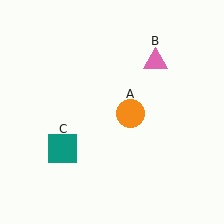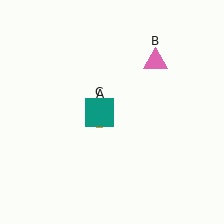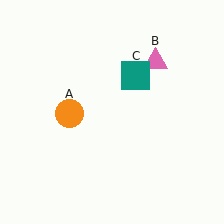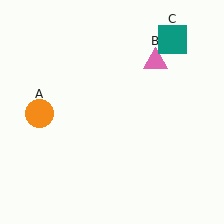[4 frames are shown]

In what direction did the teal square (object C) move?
The teal square (object C) moved up and to the right.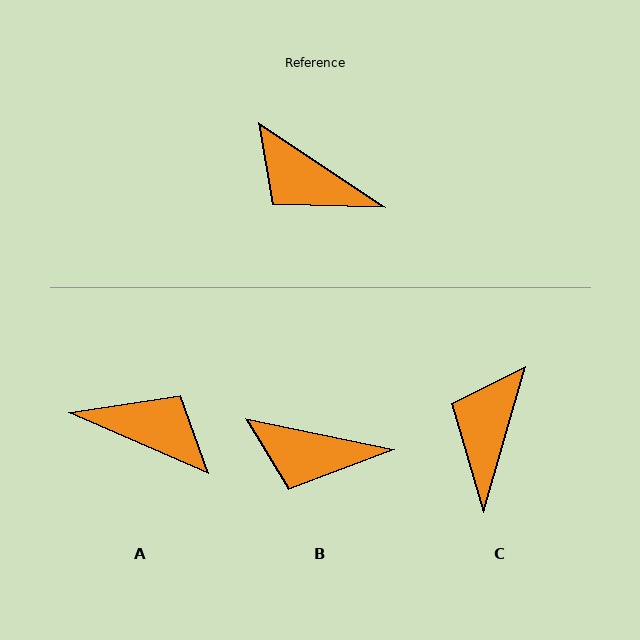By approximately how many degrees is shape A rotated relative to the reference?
Approximately 170 degrees clockwise.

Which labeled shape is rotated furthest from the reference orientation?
A, about 170 degrees away.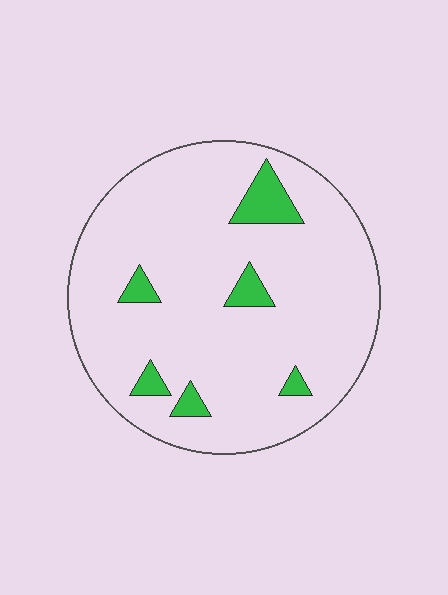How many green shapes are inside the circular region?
6.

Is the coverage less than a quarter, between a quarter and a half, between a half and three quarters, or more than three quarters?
Less than a quarter.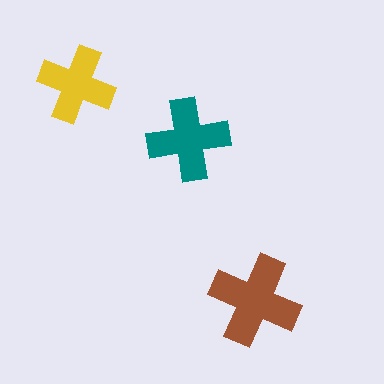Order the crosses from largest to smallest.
the brown one, the teal one, the yellow one.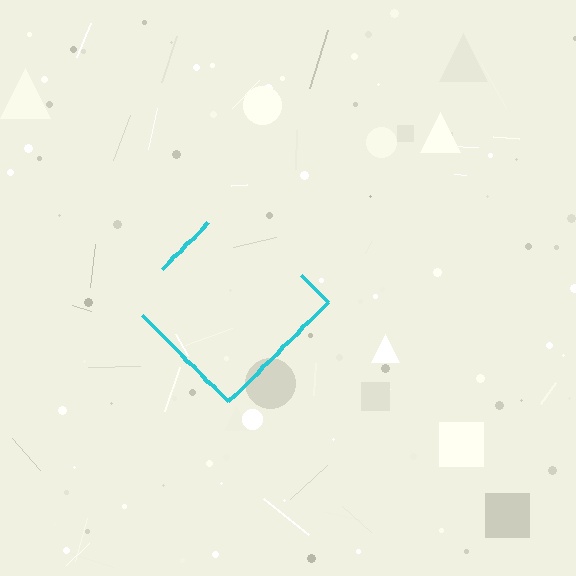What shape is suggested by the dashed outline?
The dashed outline suggests a diamond.